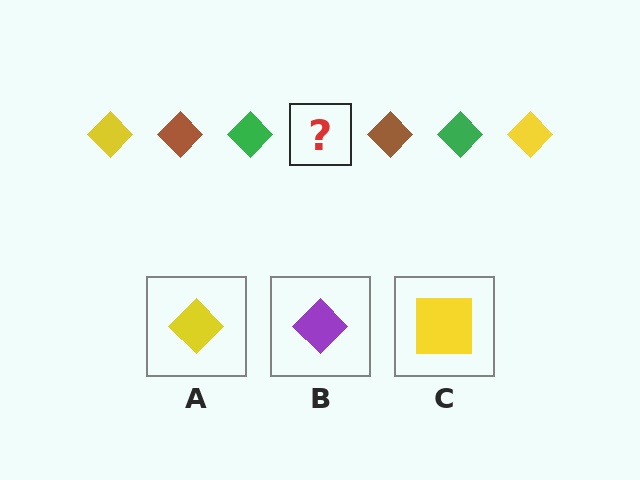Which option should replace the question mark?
Option A.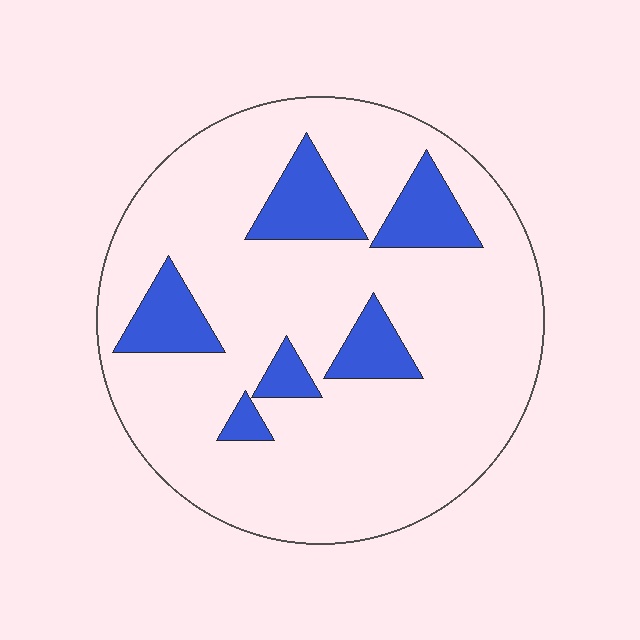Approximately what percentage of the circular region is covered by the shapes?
Approximately 15%.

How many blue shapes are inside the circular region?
6.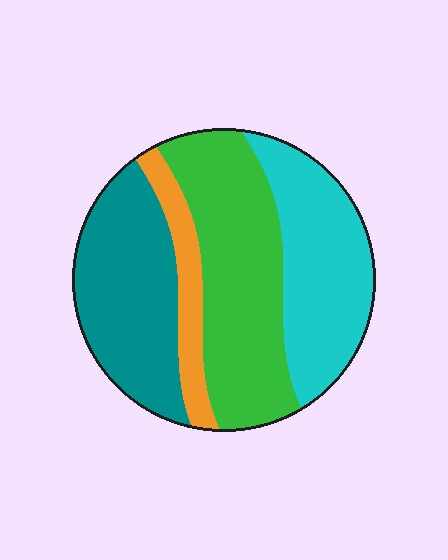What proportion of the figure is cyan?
Cyan takes up between a sixth and a third of the figure.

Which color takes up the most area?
Green, at roughly 35%.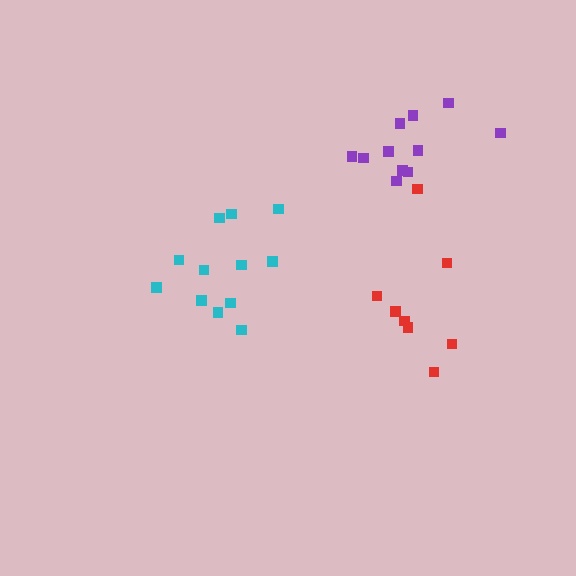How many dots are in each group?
Group 1: 12 dots, Group 2: 8 dots, Group 3: 11 dots (31 total).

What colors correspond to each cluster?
The clusters are colored: cyan, red, purple.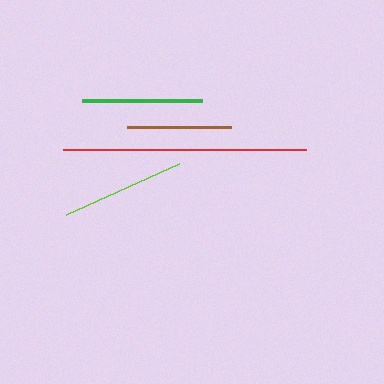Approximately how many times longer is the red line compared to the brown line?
The red line is approximately 2.3 times the length of the brown line.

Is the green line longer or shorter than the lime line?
The lime line is longer than the green line.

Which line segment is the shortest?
The brown line is the shortest at approximately 105 pixels.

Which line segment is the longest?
The red line is the longest at approximately 243 pixels.